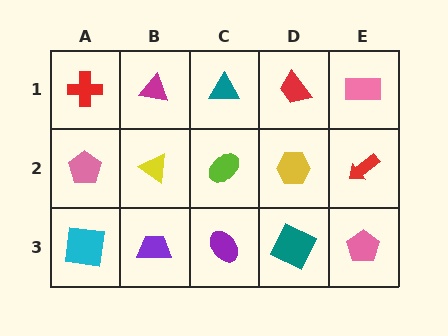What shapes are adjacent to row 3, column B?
A yellow triangle (row 2, column B), a cyan square (row 3, column A), a purple ellipse (row 3, column C).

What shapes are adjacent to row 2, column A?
A red cross (row 1, column A), a cyan square (row 3, column A), a yellow triangle (row 2, column B).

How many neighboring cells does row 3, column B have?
3.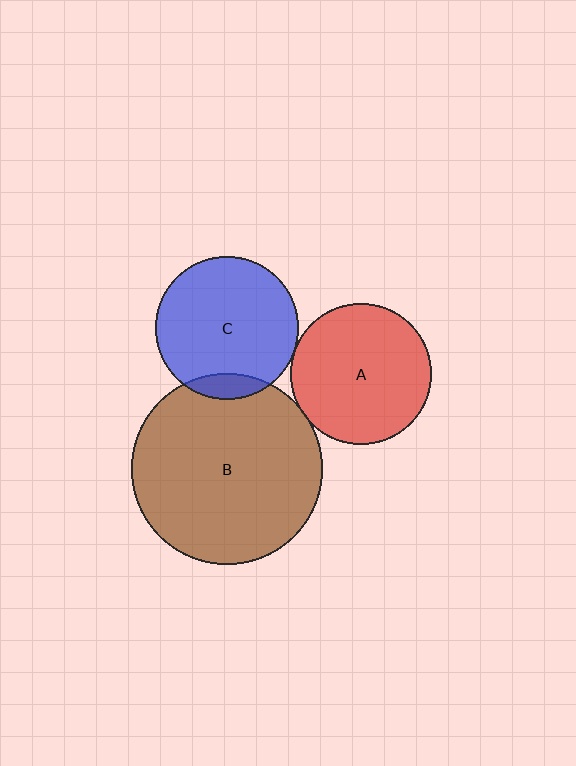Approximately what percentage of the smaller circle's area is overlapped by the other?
Approximately 10%.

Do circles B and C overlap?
Yes.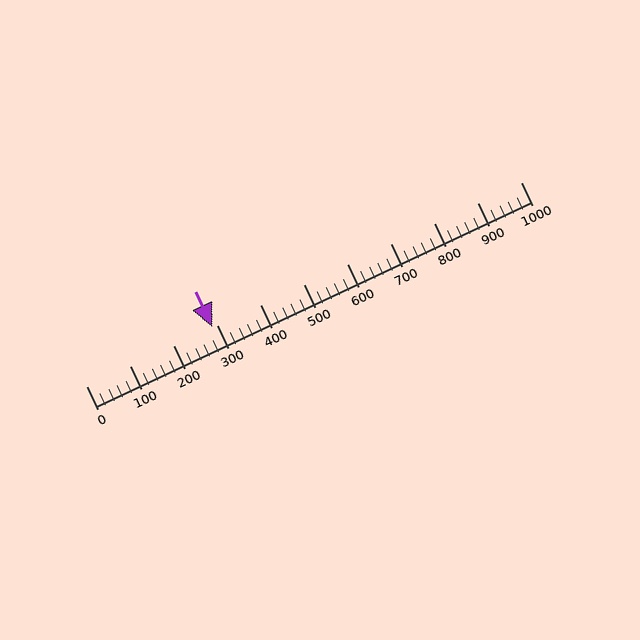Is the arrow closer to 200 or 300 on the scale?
The arrow is closer to 300.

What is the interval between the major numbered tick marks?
The major tick marks are spaced 100 units apart.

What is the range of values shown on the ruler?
The ruler shows values from 0 to 1000.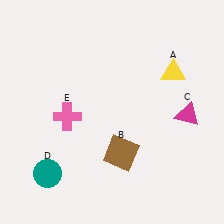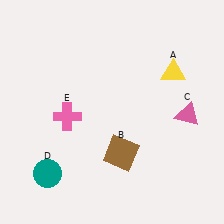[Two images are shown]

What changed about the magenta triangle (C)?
In Image 1, C is magenta. In Image 2, it changed to pink.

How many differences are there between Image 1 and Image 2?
There is 1 difference between the two images.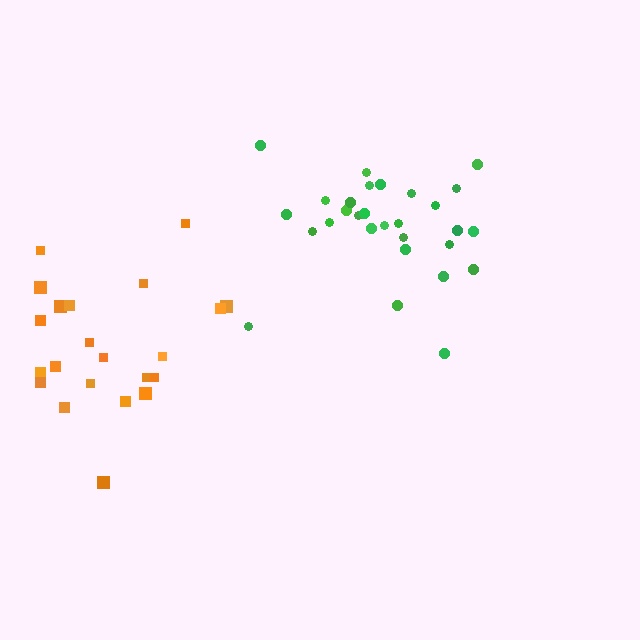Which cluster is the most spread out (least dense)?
Orange.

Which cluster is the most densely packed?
Green.